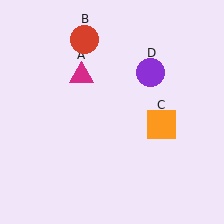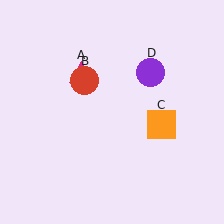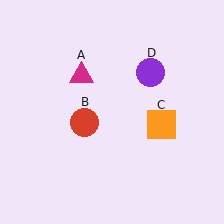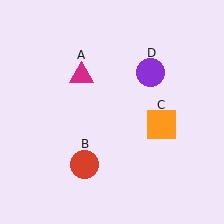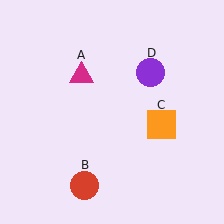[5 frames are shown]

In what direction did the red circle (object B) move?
The red circle (object B) moved down.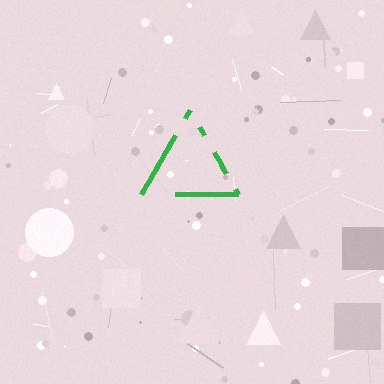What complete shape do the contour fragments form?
The contour fragments form a triangle.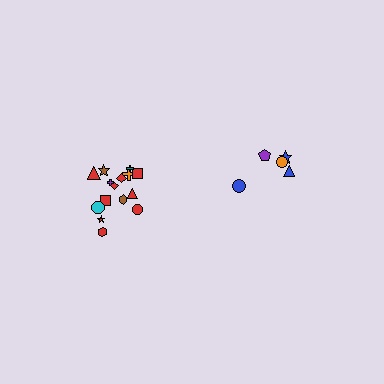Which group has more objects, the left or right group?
The left group.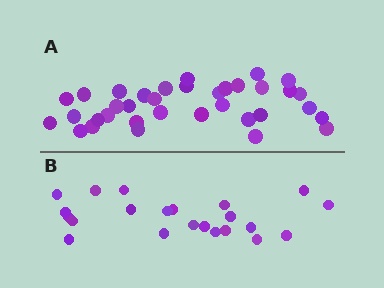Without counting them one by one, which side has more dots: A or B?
Region A (the top region) has more dots.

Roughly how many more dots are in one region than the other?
Region A has approximately 15 more dots than region B.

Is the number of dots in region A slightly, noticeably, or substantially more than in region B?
Region A has substantially more. The ratio is roughly 1.6 to 1.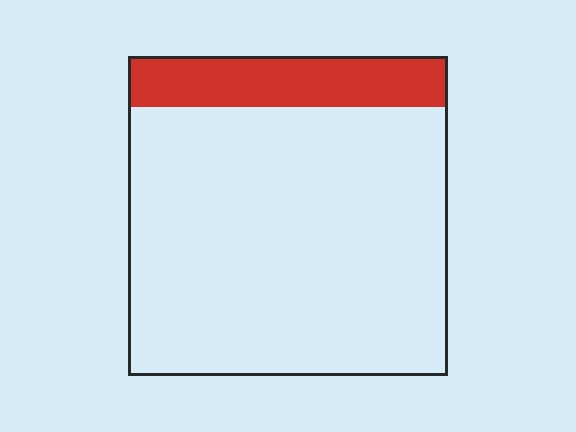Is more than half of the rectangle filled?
No.